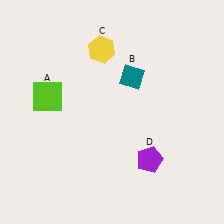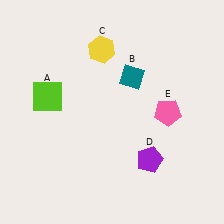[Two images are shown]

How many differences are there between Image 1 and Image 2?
There is 1 difference between the two images.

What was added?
A pink pentagon (E) was added in Image 2.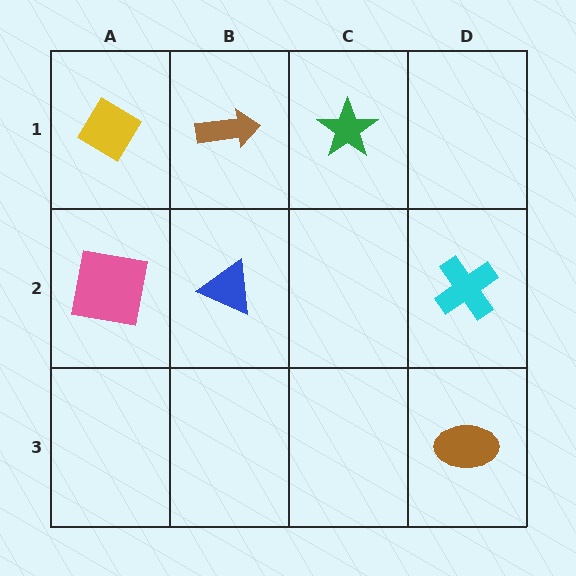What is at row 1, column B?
A brown arrow.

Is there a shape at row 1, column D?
No, that cell is empty.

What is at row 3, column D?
A brown ellipse.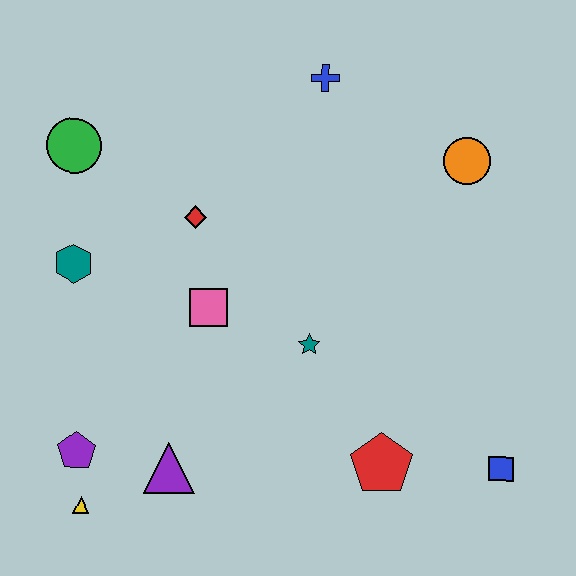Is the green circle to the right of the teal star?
No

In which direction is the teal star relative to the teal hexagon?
The teal star is to the right of the teal hexagon.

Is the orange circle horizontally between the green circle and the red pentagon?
No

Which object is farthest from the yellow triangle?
The orange circle is farthest from the yellow triangle.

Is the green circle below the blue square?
No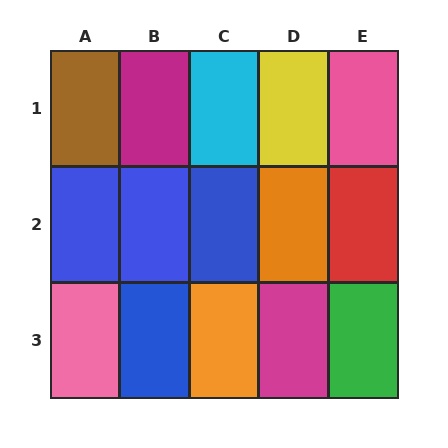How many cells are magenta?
2 cells are magenta.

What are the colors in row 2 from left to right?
Blue, blue, blue, orange, red.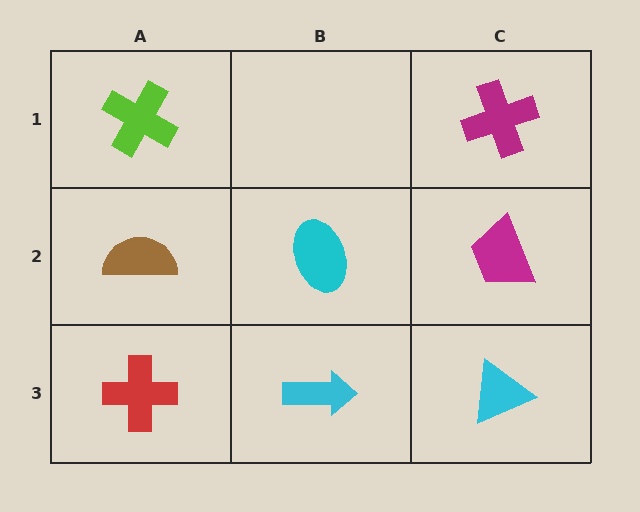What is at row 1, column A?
A lime cross.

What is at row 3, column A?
A red cross.